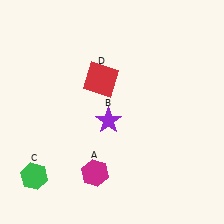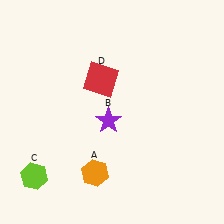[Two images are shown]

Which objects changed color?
A changed from magenta to orange. C changed from green to lime.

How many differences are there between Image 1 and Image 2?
There are 2 differences between the two images.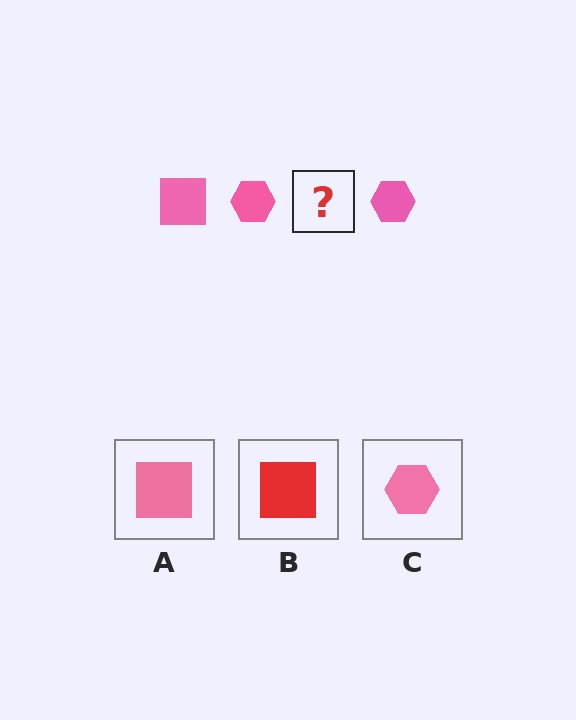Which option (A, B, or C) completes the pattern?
A.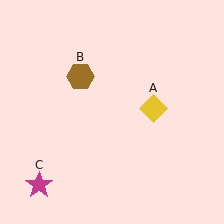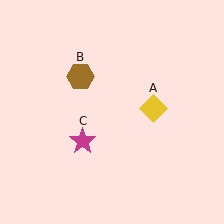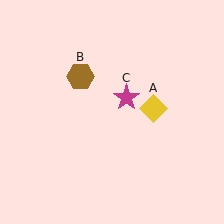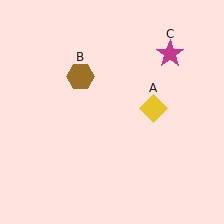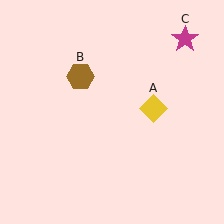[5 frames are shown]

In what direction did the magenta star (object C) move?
The magenta star (object C) moved up and to the right.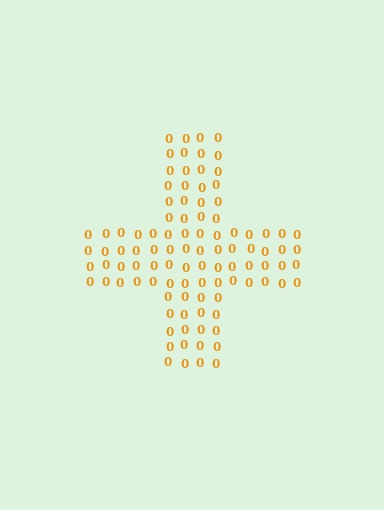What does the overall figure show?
The overall figure shows a cross.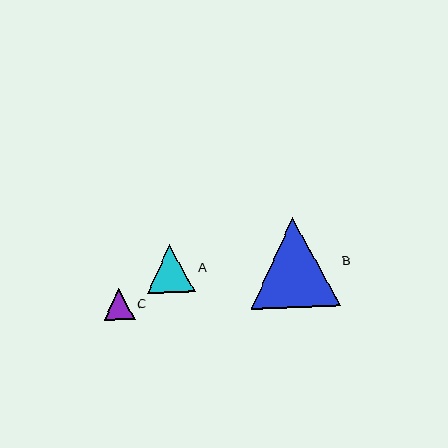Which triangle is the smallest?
Triangle C is the smallest with a size of approximately 31 pixels.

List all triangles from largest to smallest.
From largest to smallest: B, A, C.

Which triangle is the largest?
Triangle B is the largest with a size of approximately 90 pixels.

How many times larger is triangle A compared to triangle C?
Triangle A is approximately 1.5 times the size of triangle C.